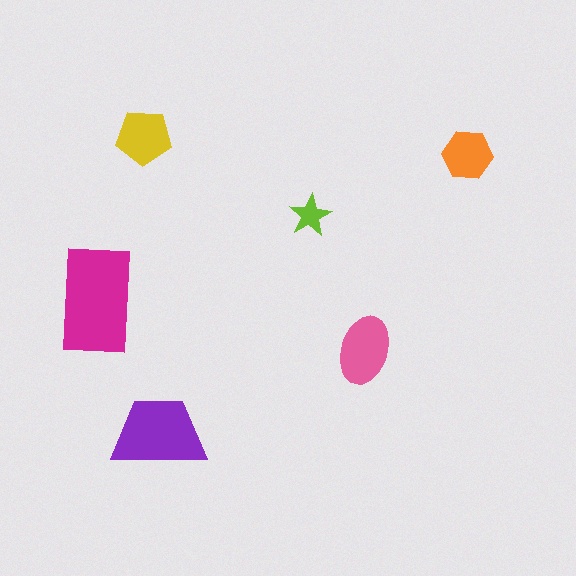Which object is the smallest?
The lime star.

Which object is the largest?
The magenta rectangle.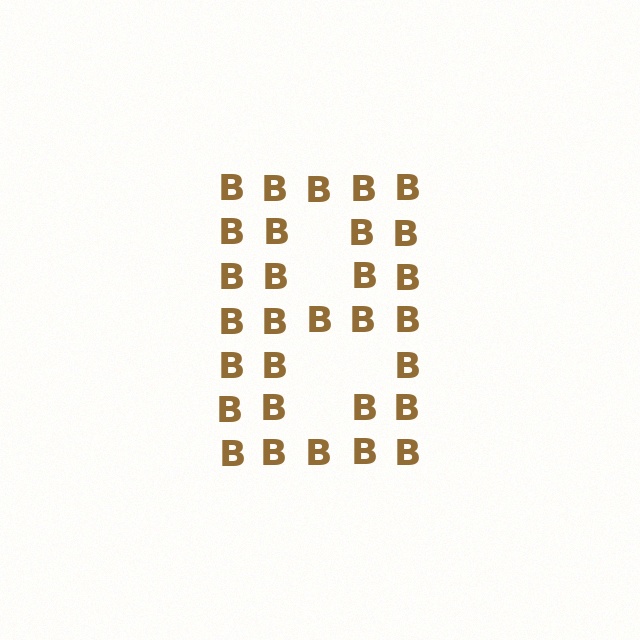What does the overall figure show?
The overall figure shows the letter B.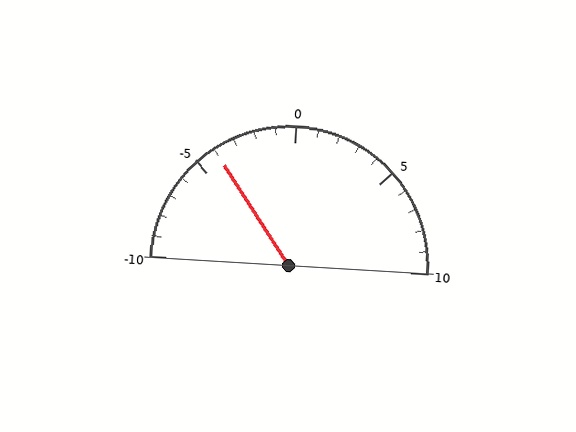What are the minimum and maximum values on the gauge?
The gauge ranges from -10 to 10.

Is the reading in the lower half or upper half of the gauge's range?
The reading is in the lower half of the range (-10 to 10).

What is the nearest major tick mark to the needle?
The nearest major tick mark is -5.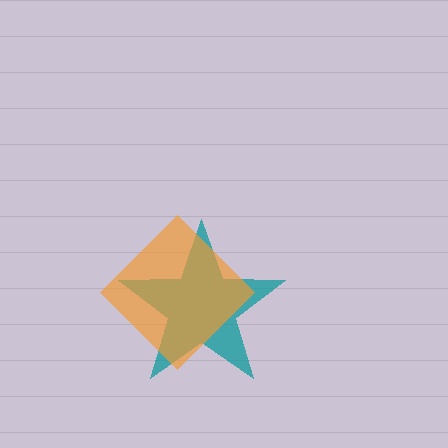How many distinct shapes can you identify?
There are 2 distinct shapes: a teal star, an orange diamond.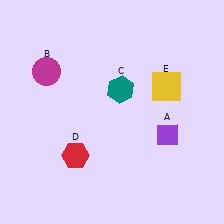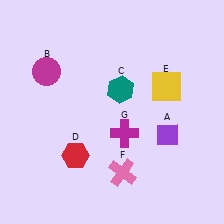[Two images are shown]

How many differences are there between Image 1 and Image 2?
There are 2 differences between the two images.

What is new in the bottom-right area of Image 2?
A pink cross (F) was added in the bottom-right area of Image 2.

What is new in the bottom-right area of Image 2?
A magenta cross (G) was added in the bottom-right area of Image 2.